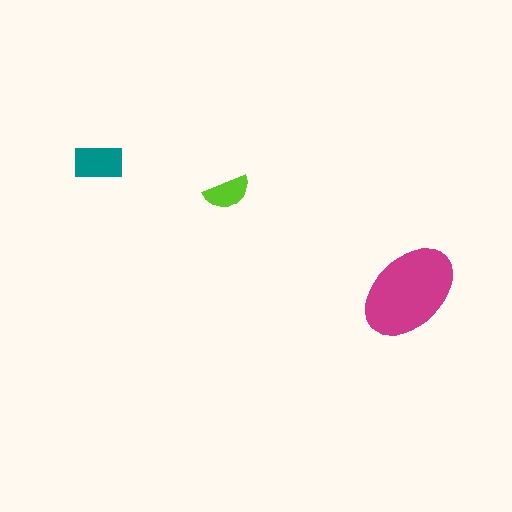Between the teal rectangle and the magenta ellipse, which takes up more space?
The magenta ellipse.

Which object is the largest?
The magenta ellipse.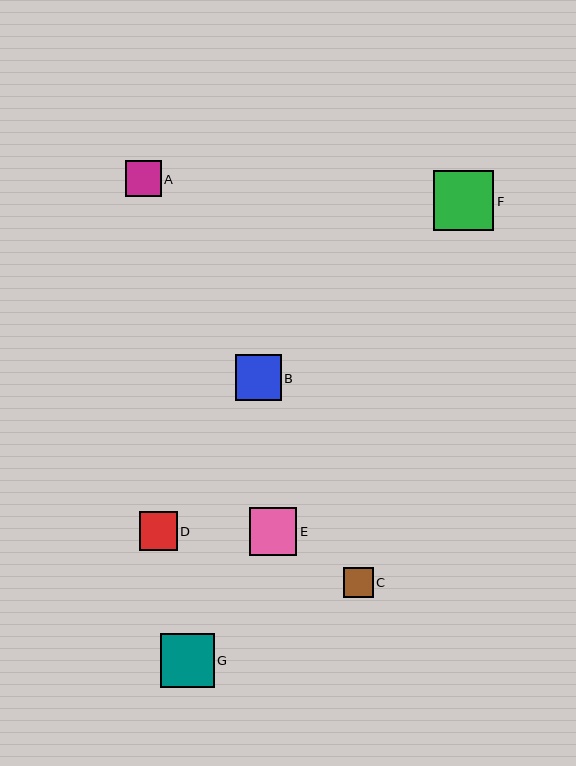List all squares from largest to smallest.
From largest to smallest: F, G, E, B, D, A, C.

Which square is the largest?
Square F is the largest with a size of approximately 60 pixels.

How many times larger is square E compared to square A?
Square E is approximately 1.3 times the size of square A.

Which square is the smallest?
Square C is the smallest with a size of approximately 30 pixels.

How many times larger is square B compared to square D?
Square B is approximately 1.2 times the size of square D.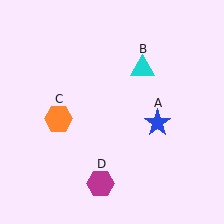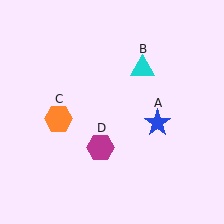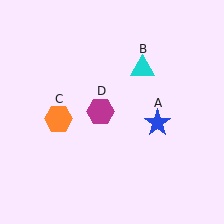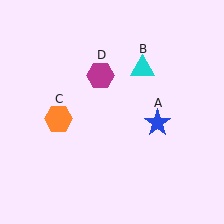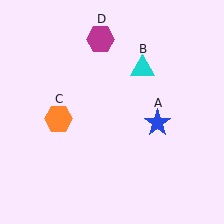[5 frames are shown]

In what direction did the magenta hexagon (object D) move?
The magenta hexagon (object D) moved up.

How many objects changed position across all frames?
1 object changed position: magenta hexagon (object D).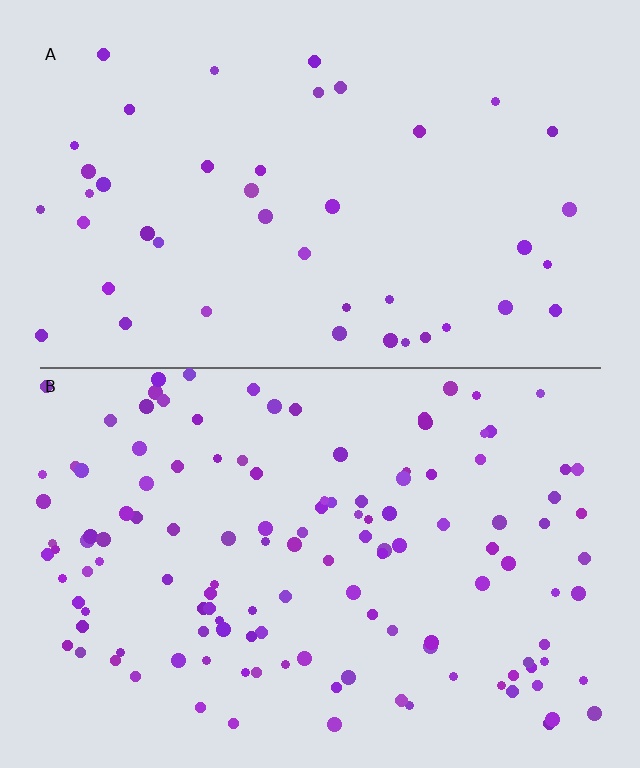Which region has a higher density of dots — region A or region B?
B (the bottom).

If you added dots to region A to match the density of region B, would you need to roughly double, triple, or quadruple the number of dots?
Approximately triple.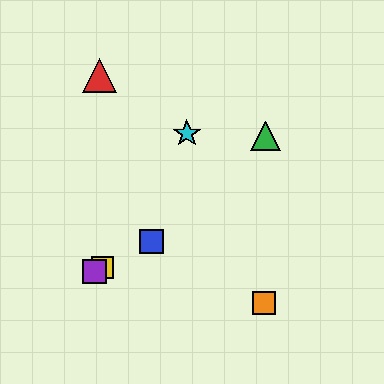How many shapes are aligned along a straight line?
3 shapes (the blue square, the yellow square, the purple square) are aligned along a straight line.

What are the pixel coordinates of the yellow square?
The yellow square is at (103, 267).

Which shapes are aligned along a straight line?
The blue square, the yellow square, the purple square are aligned along a straight line.